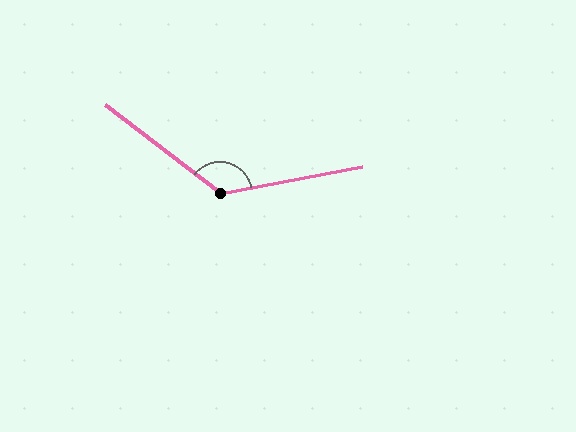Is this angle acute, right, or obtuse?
It is obtuse.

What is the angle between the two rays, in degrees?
Approximately 132 degrees.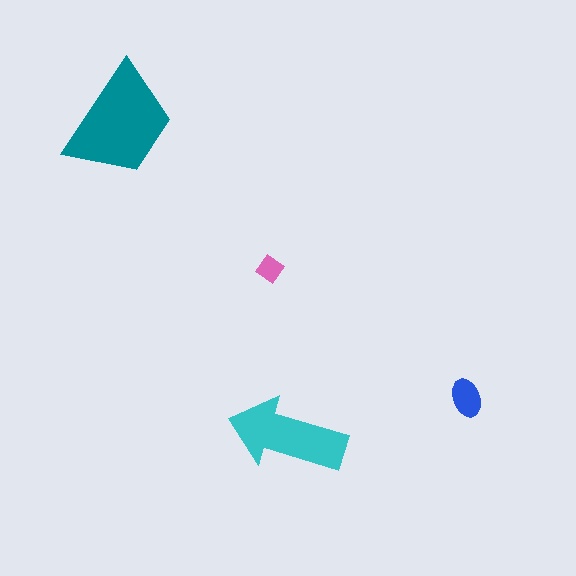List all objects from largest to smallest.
The teal trapezoid, the cyan arrow, the blue ellipse, the pink diamond.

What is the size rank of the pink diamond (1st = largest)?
4th.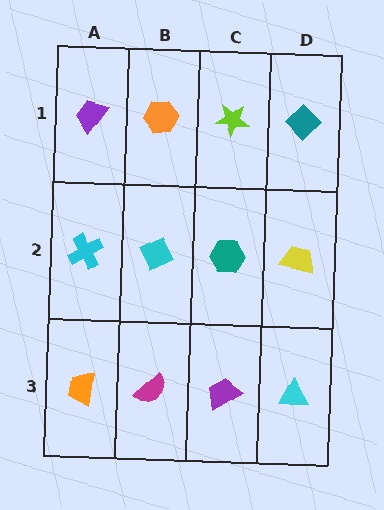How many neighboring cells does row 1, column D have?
2.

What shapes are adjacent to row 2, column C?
A lime star (row 1, column C), a purple trapezoid (row 3, column C), a cyan diamond (row 2, column B), a yellow trapezoid (row 2, column D).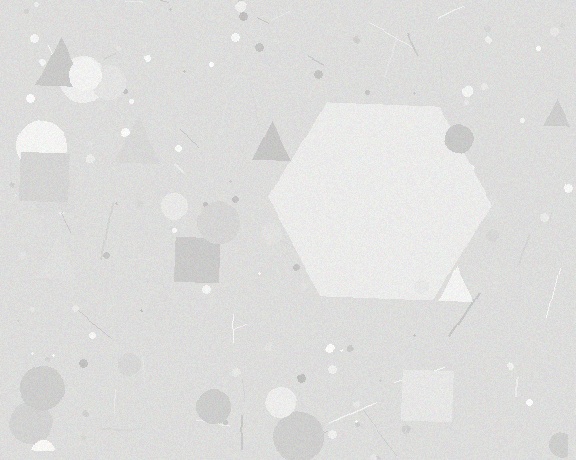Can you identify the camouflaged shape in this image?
The camouflaged shape is a hexagon.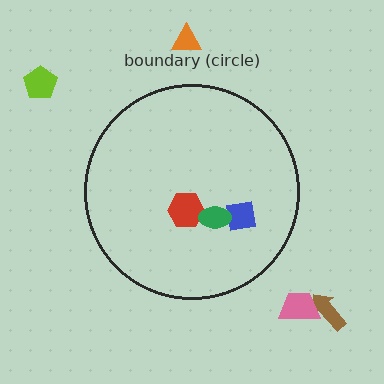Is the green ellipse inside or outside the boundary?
Inside.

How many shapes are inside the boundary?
3 inside, 4 outside.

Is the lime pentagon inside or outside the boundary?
Outside.